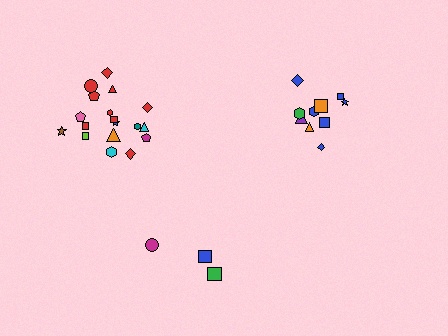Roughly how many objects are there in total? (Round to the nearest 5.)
Roughly 30 objects in total.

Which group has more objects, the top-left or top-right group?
The top-left group.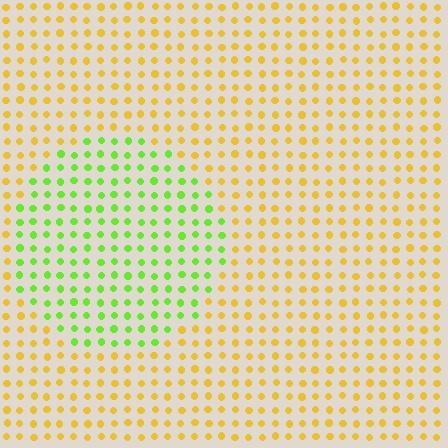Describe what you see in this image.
The image is filled with small yellow elements in a uniform arrangement. A circle-shaped region is visible where the elements are tinted to a slightly different hue, forming a subtle color boundary.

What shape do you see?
I see a circle.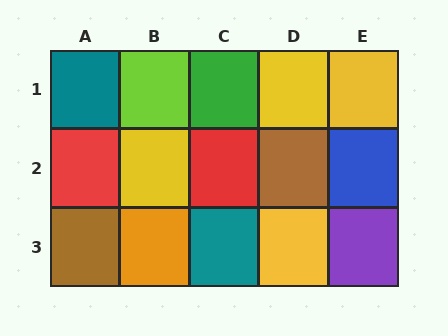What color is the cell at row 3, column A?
Brown.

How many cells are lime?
1 cell is lime.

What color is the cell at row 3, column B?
Orange.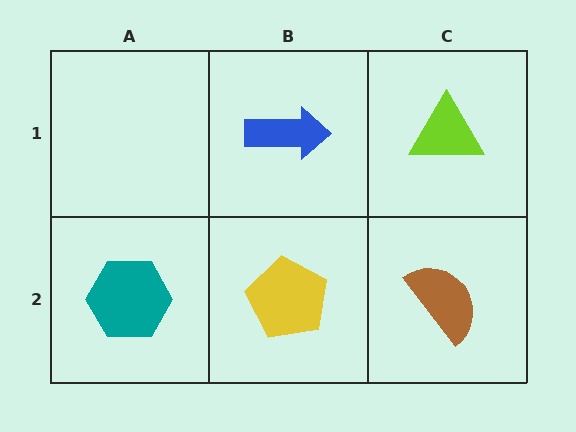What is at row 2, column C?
A brown semicircle.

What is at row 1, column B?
A blue arrow.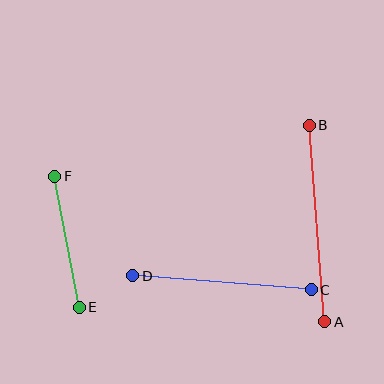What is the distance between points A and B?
The distance is approximately 197 pixels.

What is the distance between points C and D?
The distance is approximately 179 pixels.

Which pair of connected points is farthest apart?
Points A and B are farthest apart.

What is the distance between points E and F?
The distance is approximately 133 pixels.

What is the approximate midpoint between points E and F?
The midpoint is at approximately (67, 242) pixels.